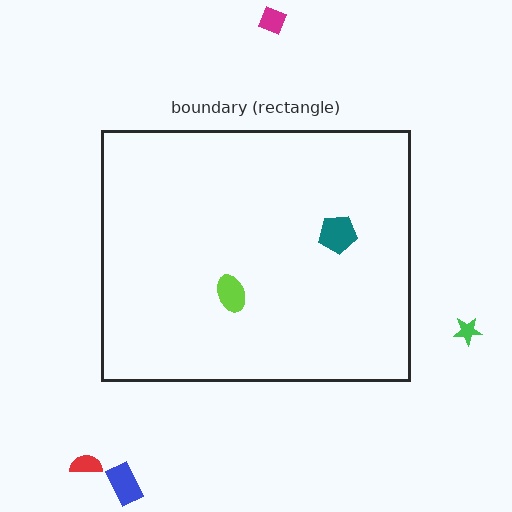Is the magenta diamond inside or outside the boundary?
Outside.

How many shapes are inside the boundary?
2 inside, 4 outside.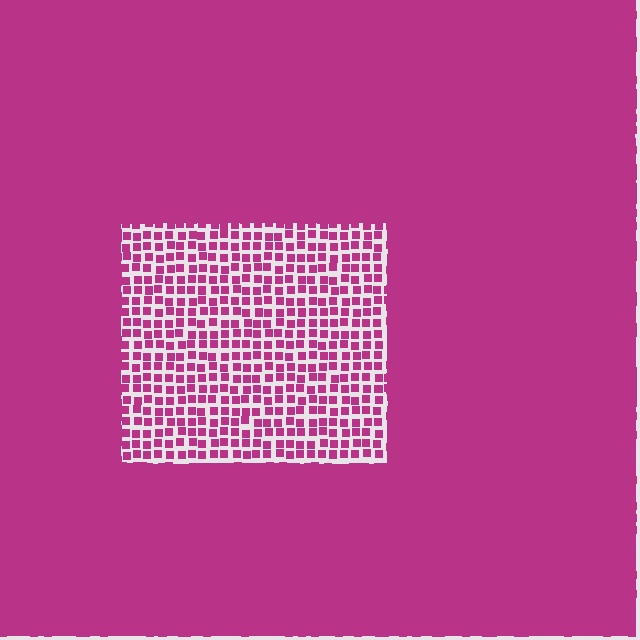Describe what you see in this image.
The image contains small magenta elements arranged at two different densities. A rectangle-shaped region is visible where the elements are less densely packed than the surrounding area.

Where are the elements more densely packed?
The elements are more densely packed outside the rectangle boundary.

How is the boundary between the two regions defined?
The boundary is defined by a change in element density (approximately 3.0x ratio). All elements are the same color, size, and shape.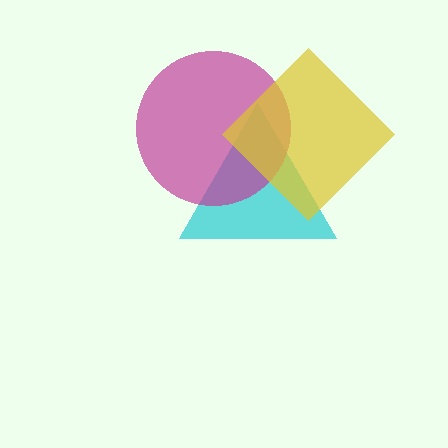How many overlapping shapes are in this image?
There are 3 overlapping shapes in the image.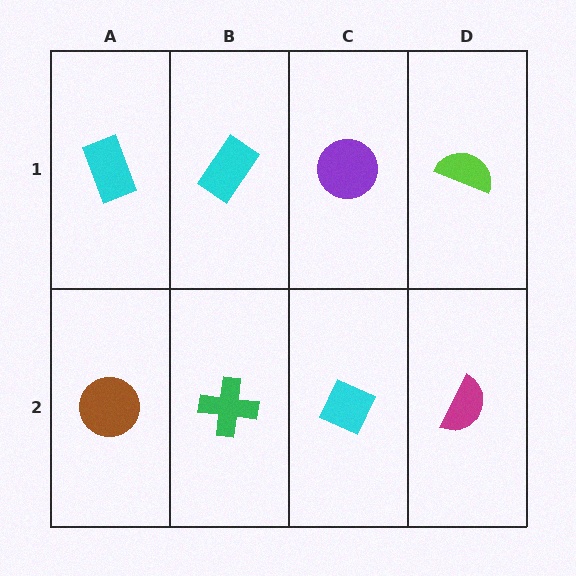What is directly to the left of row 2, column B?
A brown circle.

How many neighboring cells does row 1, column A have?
2.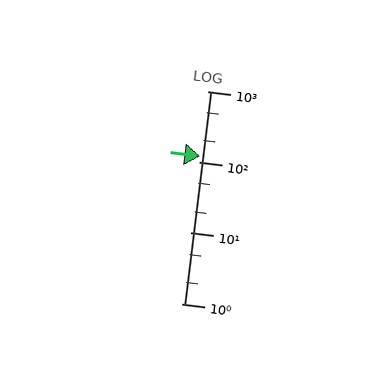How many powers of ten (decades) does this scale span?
The scale spans 3 decades, from 1 to 1000.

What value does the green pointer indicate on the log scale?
The pointer indicates approximately 120.